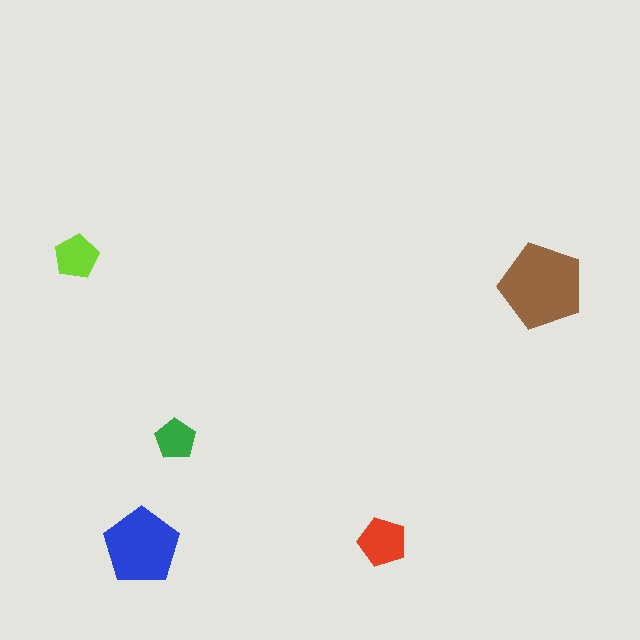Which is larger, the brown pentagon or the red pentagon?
The brown one.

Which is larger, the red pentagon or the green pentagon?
The red one.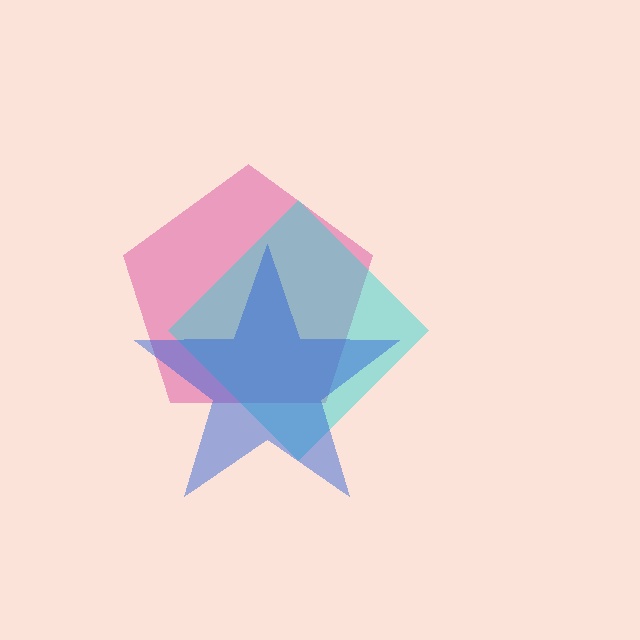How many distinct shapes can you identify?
There are 3 distinct shapes: a pink pentagon, a cyan diamond, a blue star.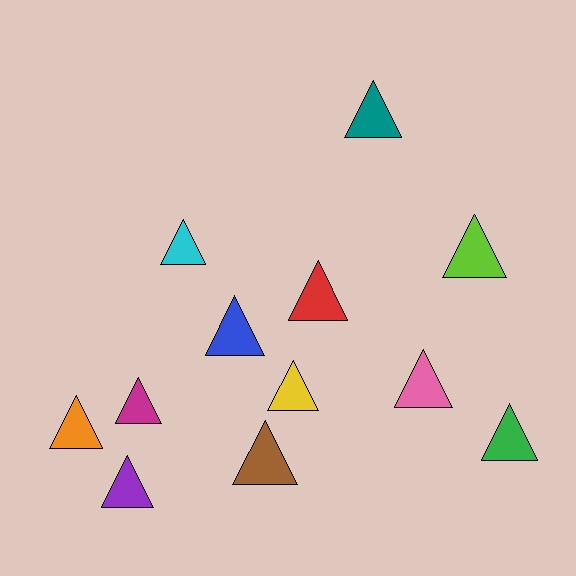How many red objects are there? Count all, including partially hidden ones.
There is 1 red object.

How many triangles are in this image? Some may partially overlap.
There are 12 triangles.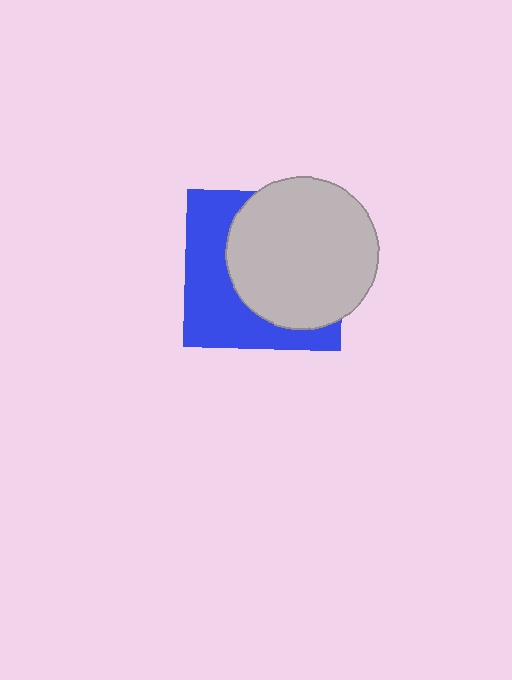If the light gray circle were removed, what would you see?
You would see the complete blue square.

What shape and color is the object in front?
The object in front is a light gray circle.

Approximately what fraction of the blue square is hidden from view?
Roughly 57% of the blue square is hidden behind the light gray circle.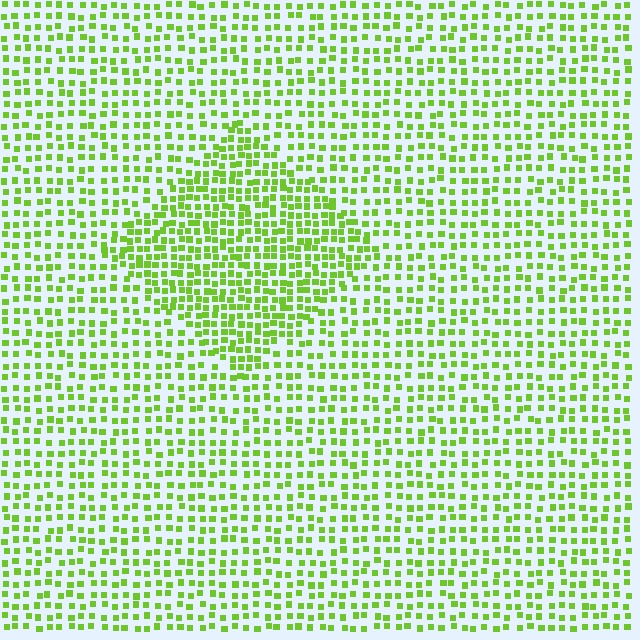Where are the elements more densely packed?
The elements are more densely packed inside the diamond boundary.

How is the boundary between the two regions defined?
The boundary is defined by a change in element density (approximately 1.7x ratio). All elements are the same color, size, and shape.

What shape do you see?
I see a diamond.